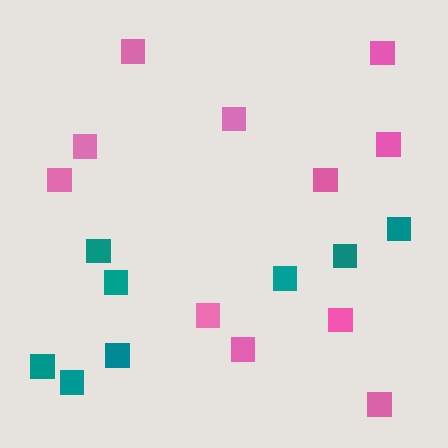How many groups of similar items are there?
There are 2 groups: one group of pink squares (11) and one group of teal squares (8).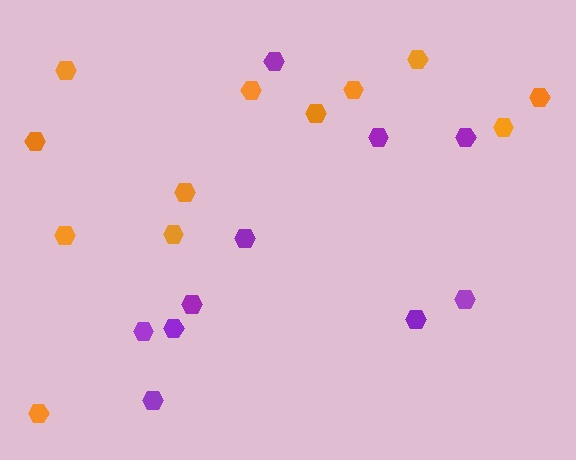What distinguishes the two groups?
There are 2 groups: one group of purple hexagons (10) and one group of orange hexagons (12).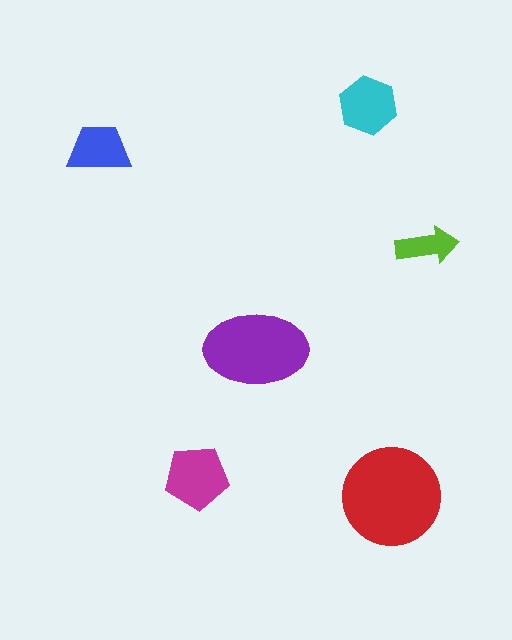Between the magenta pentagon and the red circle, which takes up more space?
The red circle.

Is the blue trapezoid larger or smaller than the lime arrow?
Larger.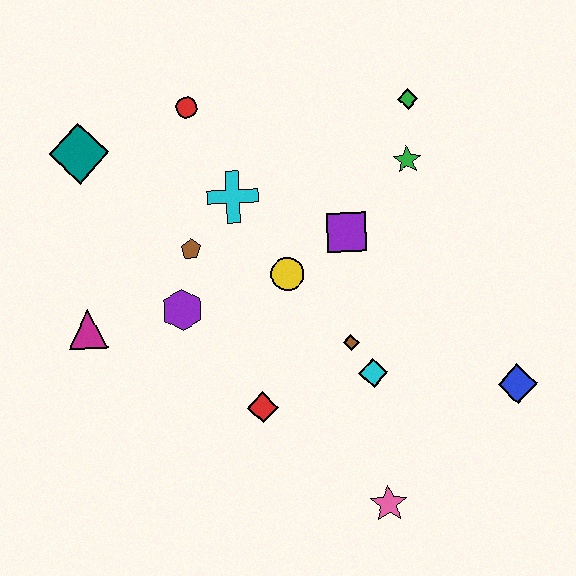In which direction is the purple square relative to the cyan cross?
The purple square is to the right of the cyan cross.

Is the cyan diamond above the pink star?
Yes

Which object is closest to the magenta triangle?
The purple hexagon is closest to the magenta triangle.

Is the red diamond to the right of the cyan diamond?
No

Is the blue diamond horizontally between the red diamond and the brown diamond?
No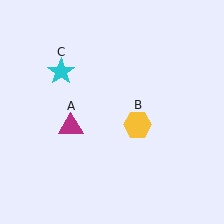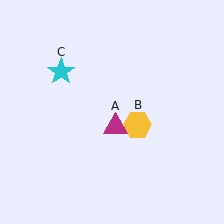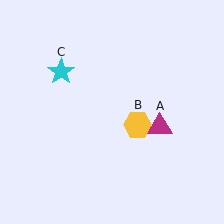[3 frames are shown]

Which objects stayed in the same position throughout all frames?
Yellow hexagon (object B) and cyan star (object C) remained stationary.